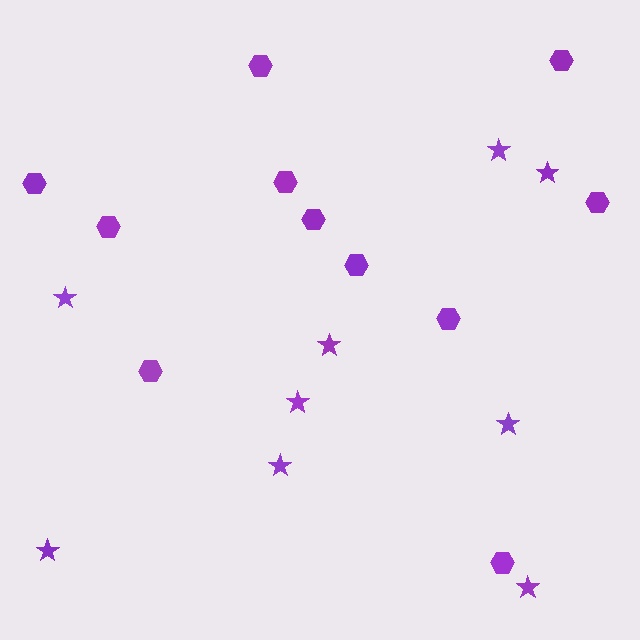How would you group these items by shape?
There are 2 groups: one group of hexagons (11) and one group of stars (9).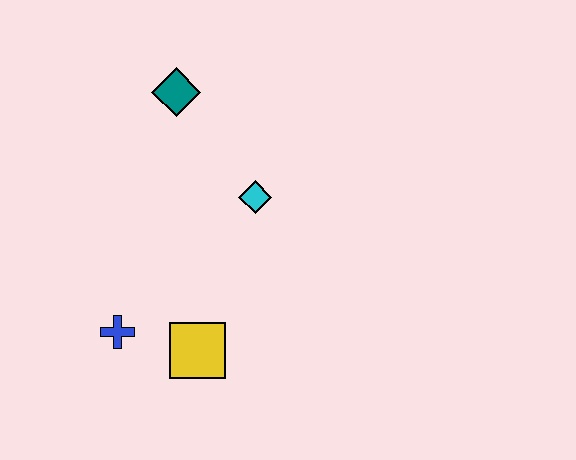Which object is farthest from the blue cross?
The teal diamond is farthest from the blue cross.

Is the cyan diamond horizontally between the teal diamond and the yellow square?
No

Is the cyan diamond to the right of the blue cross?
Yes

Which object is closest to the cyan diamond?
The teal diamond is closest to the cyan diamond.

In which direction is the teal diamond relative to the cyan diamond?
The teal diamond is above the cyan diamond.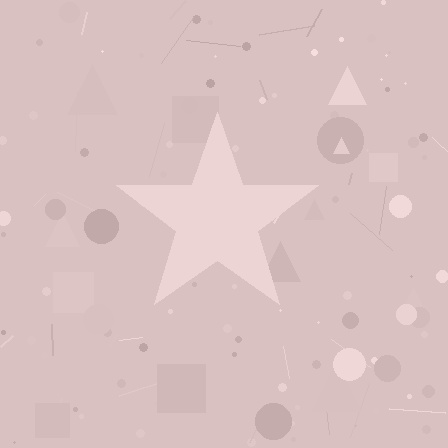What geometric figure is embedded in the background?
A star is embedded in the background.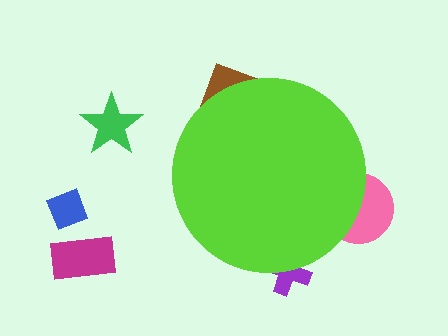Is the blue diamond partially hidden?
No, the blue diamond is fully visible.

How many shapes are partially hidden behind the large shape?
3 shapes are partially hidden.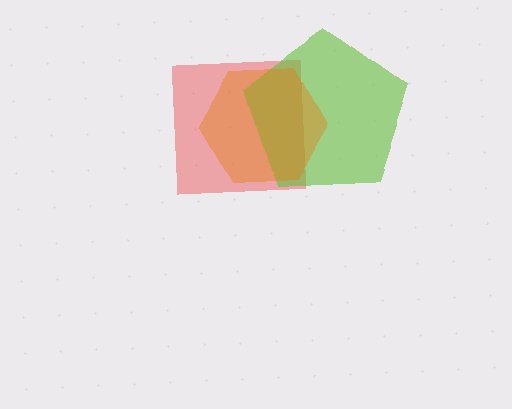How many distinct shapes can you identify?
There are 3 distinct shapes: a red square, a lime pentagon, an orange hexagon.